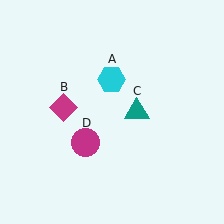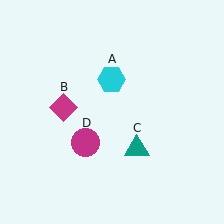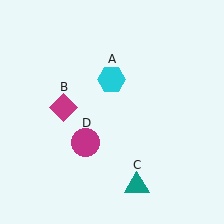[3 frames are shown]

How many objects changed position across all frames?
1 object changed position: teal triangle (object C).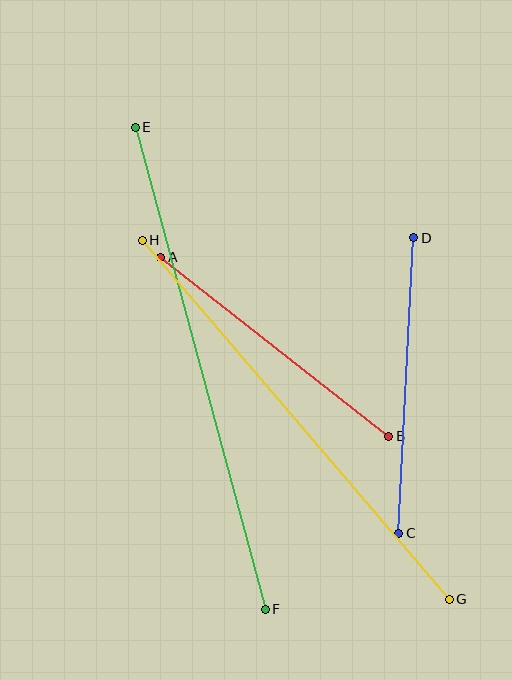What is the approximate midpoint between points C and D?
The midpoint is at approximately (406, 385) pixels.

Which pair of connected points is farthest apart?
Points E and F are farthest apart.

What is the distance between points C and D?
The distance is approximately 296 pixels.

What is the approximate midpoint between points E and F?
The midpoint is at approximately (200, 368) pixels.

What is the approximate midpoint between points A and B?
The midpoint is at approximately (275, 347) pixels.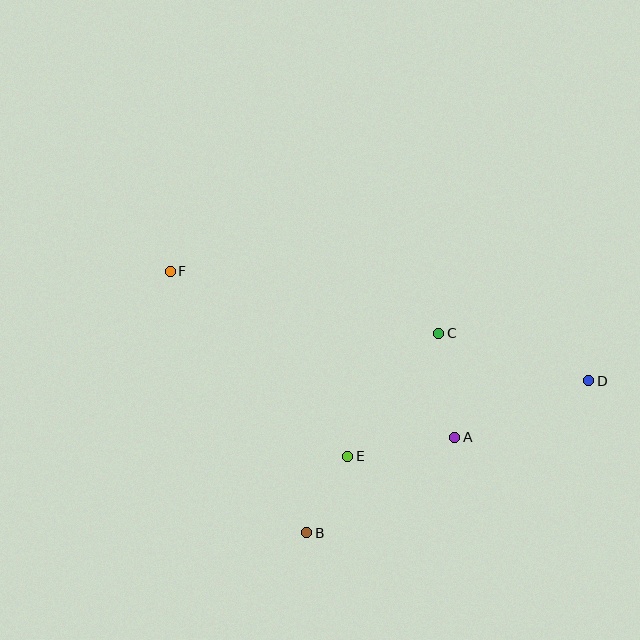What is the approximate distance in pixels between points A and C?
The distance between A and C is approximately 106 pixels.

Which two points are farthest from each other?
Points D and F are farthest from each other.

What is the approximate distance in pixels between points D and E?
The distance between D and E is approximately 253 pixels.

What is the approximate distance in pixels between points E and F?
The distance between E and F is approximately 256 pixels.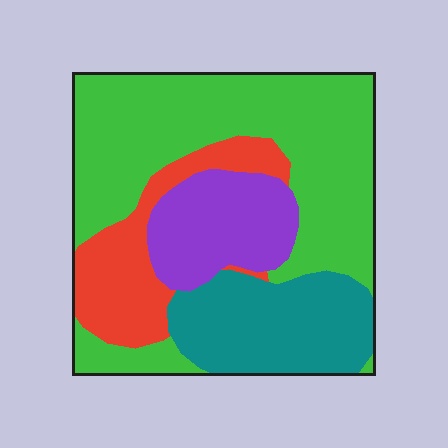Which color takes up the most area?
Green, at roughly 50%.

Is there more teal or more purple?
Teal.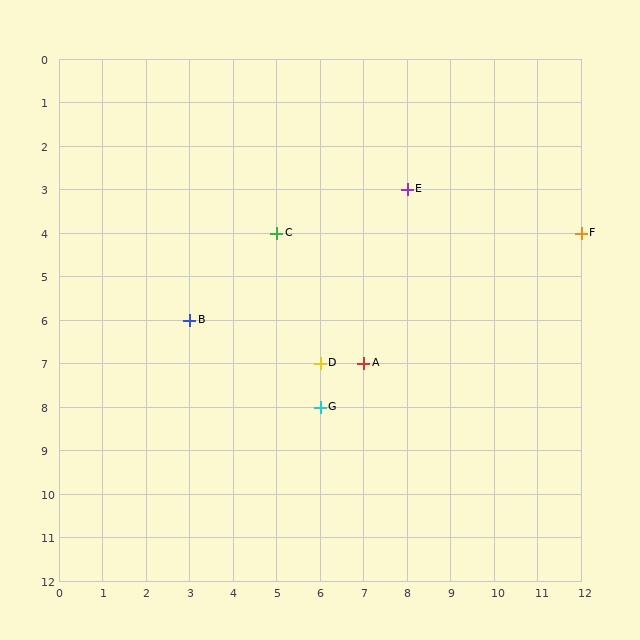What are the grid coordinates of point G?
Point G is at grid coordinates (6, 8).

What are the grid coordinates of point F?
Point F is at grid coordinates (12, 4).